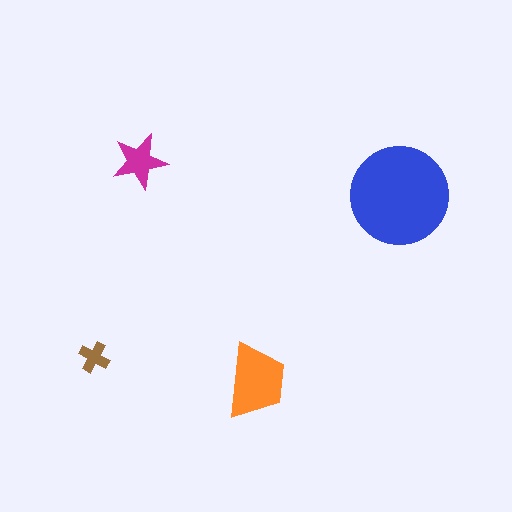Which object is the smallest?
The brown cross.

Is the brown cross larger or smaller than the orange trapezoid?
Smaller.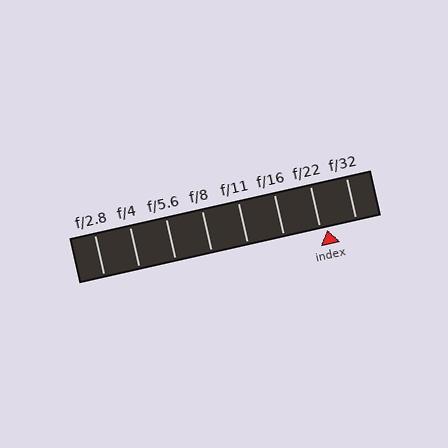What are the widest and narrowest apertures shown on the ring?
The widest aperture shown is f/2.8 and the narrowest is f/32.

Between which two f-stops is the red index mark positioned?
The index mark is between f/22 and f/32.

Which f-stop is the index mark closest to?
The index mark is closest to f/22.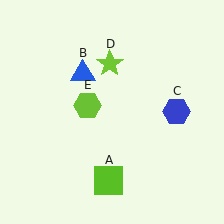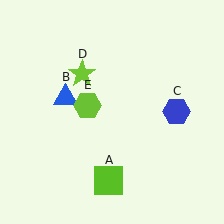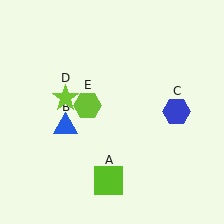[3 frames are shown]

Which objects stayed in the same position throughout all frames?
Lime square (object A) and blue hexagon (object C) and lime hexagon (object E) remained stationary.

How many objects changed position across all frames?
2 objects changed position: blue triangle (object B), lime star (object D).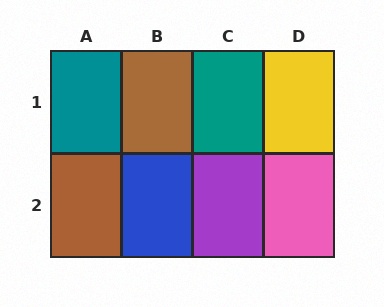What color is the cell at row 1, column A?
Teal.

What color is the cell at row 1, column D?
Yellow.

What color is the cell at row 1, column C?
Teal.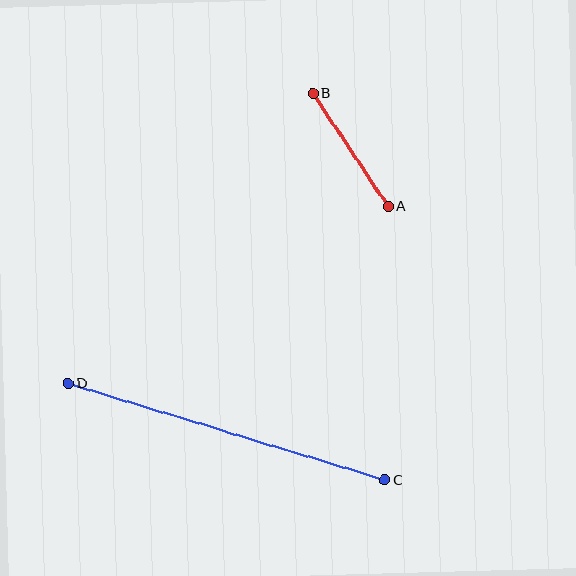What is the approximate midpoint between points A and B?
The midpoint is at approximately (350, 150) pixels.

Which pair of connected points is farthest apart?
Points C and D are farthest apart.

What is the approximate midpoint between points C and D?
The midpoint is at approximately (227, 432) pixels.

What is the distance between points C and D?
The distance is approximately 331 pixels.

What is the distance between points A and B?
The distance is approximately 136 pixels.